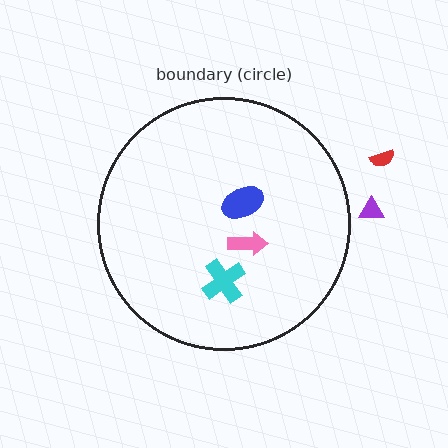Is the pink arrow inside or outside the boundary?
Inside.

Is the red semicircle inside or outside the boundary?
Outside.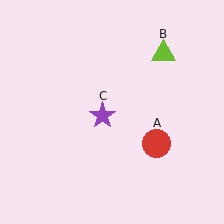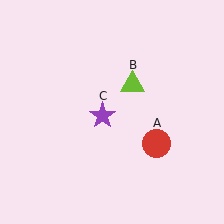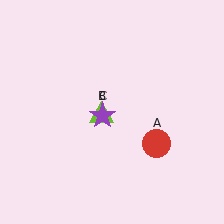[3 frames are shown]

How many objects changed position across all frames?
1 object changed position: lime triangle (object B).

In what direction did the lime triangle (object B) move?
The lime triangle (object B) moved down and to the left.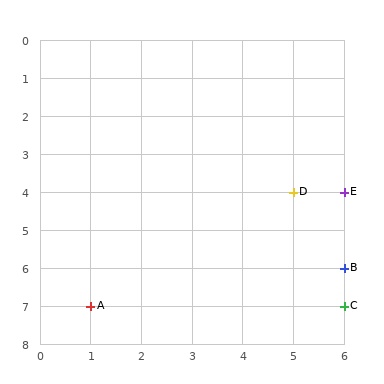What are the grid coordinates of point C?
Point C is at grid coordinates (6, 7).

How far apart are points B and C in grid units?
Points B and C are 1 row apart.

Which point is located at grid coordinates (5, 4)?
Point D is at (5, 4).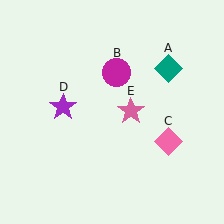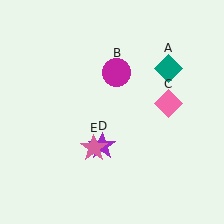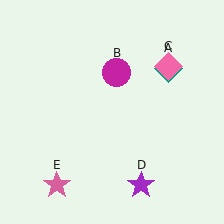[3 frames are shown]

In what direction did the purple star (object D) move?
The purple star (object D) moved down and to the right.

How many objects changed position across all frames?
3 objects changed position: pink diamond (object C), purple star (object D), pink star (object E).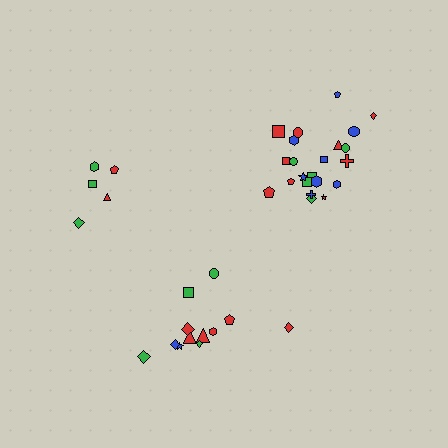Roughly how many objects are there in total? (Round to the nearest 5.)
Roughly 40 objects in total.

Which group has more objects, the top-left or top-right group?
The top-right group.